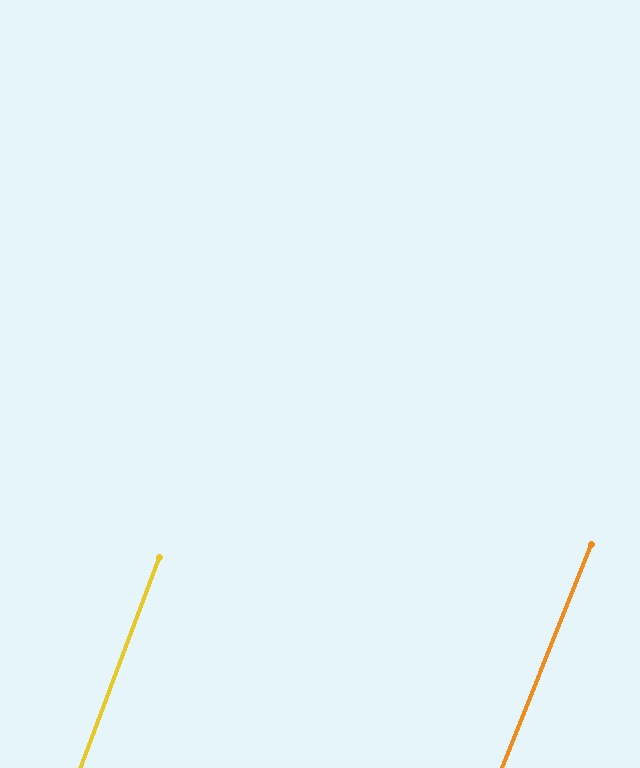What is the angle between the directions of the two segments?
Approximately 1 degree.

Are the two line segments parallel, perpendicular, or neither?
Parallel — their directions differ by only 1.1°.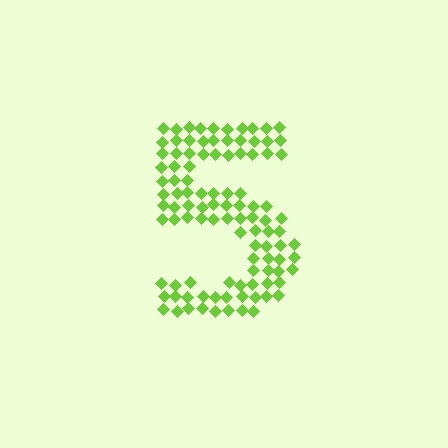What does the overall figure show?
The overall figure shows the digit 5.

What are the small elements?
The small elements are diamonds.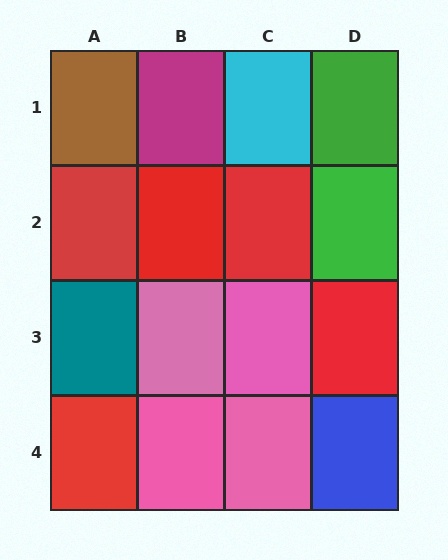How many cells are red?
5 cells are red.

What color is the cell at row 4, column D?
Blue.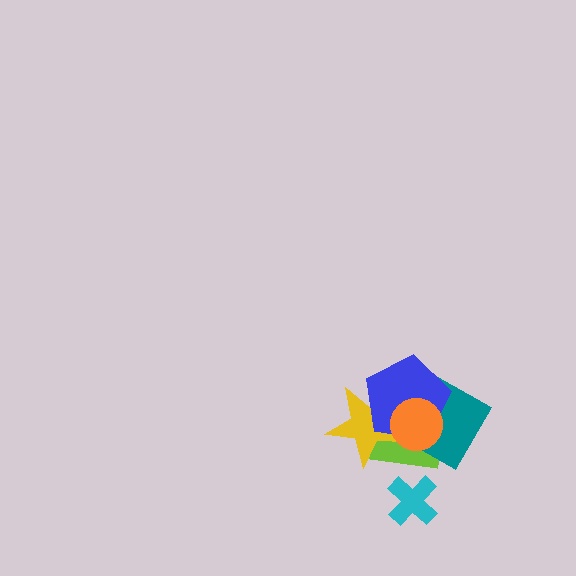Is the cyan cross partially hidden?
No, no other shape covers it.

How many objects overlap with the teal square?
3 objects overlap with the teal square.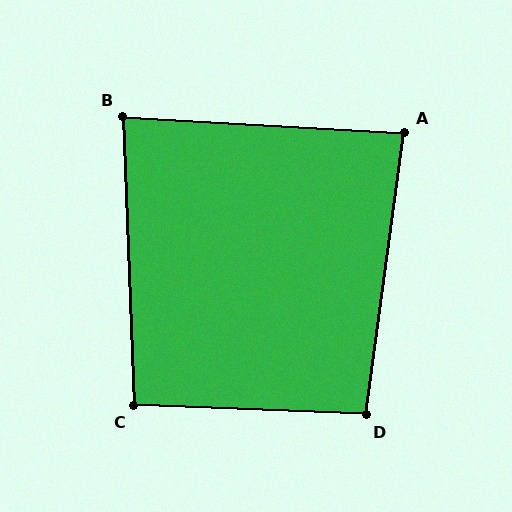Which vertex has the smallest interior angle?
B, at approximately 84 degrees.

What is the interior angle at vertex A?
Approximately 85 degrees (approximately right).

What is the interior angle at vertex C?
Approximately 95 degrees (approximately right).